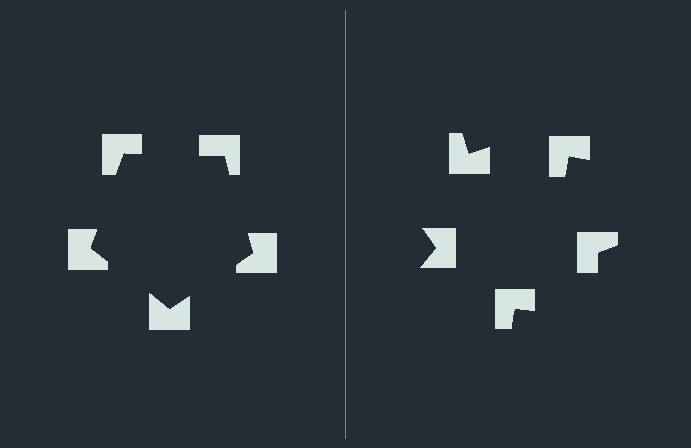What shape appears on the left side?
An illusory pentagon.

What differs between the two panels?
The notched squares are positioned identically on both sides; only the wedge orientations differ. On the left they align to a pentagon; on the right they are misaligned.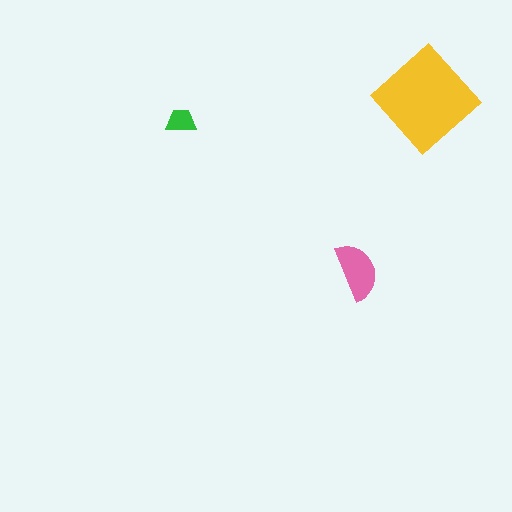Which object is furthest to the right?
The yellow diamond is rightmost.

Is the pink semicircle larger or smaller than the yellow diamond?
Smaller.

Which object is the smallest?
The green trapezoid.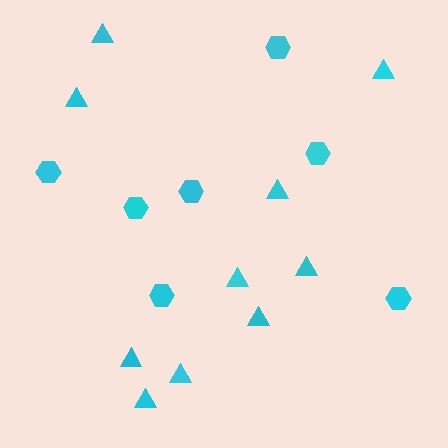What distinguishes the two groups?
There are 2 groups: one group of triangles (10) and one group of hexagons (7).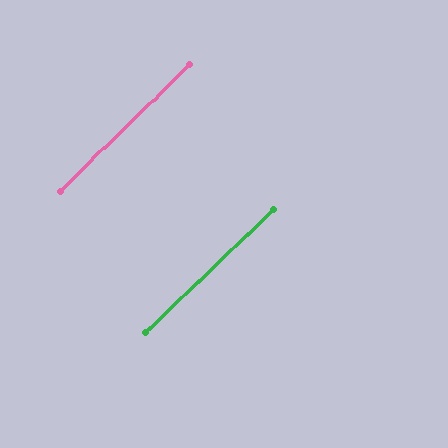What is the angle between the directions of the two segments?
Approximately 1 degree.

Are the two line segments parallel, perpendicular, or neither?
Parallel — their directions differ by only 0.8°.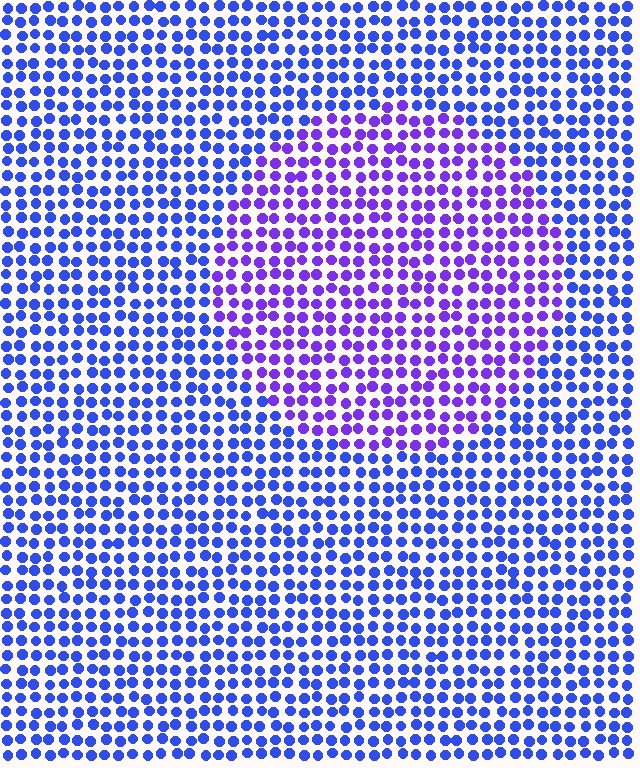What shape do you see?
I see a circle.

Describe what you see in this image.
The image is filled with small blue elements in a uniform arrangement. A circle-shaped region is visible where the elements are tinted to a slightly different hue, forming a subtle color boundary.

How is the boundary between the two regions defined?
The boundary is defined purely by a slight shift in hue (about 34 degrees). Spacing, size, and orientation are identical on both sides.